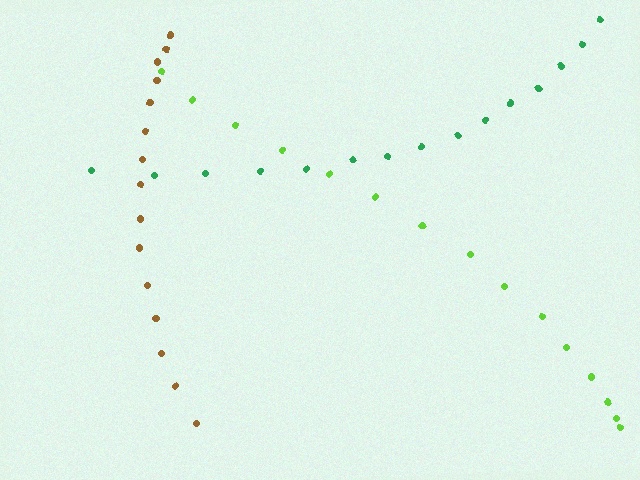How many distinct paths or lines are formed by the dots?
There are 3 distinct paths.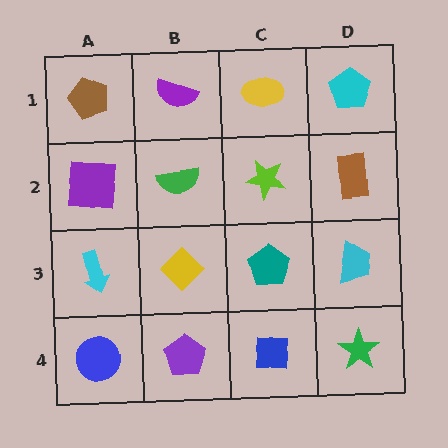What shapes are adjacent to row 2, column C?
A yellow ellipse (row 1, column C), a teal pentagon (row 3, column C), a green semicircle (row 2, column B), a brown rectangle (row 2, column D).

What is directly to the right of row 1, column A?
A purple semicircle.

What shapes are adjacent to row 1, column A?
A purple square (row 2, column A), a purple semicircle (row 1, column B).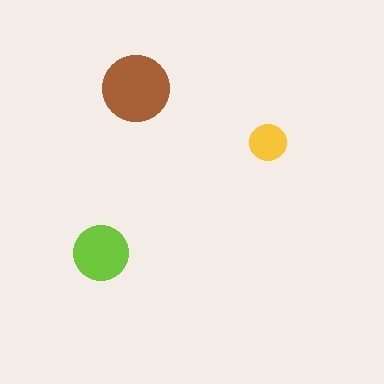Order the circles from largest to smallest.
the brown one, the lime one, the yellow one.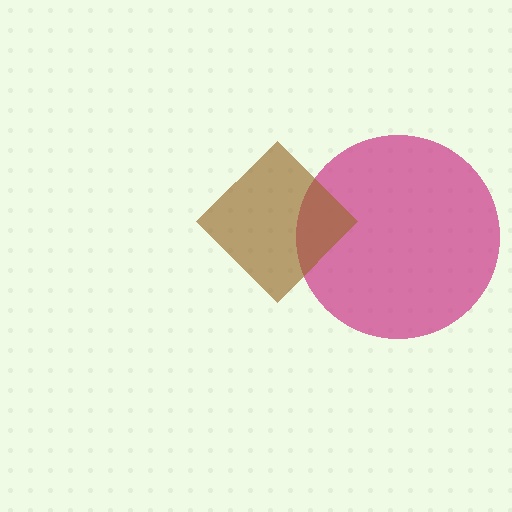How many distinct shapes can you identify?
There are 2 distinct shapes: a magenta circle, a brown diamond.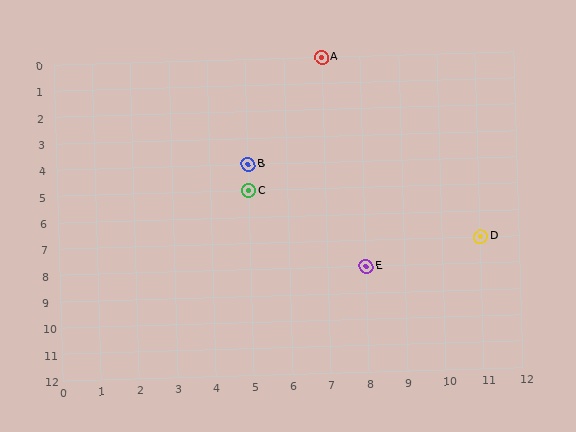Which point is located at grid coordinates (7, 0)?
Point A is at (7, 0).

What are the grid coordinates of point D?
Point D is at grid coordinates (11, 7).